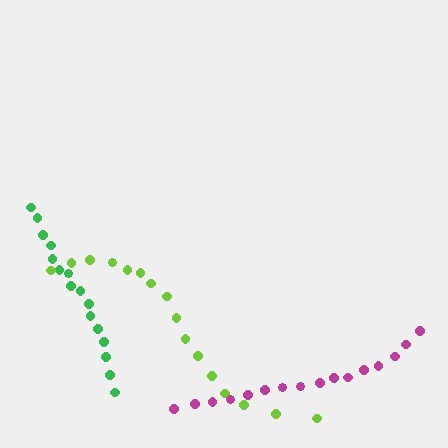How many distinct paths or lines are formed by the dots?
There are 3 distinct paths.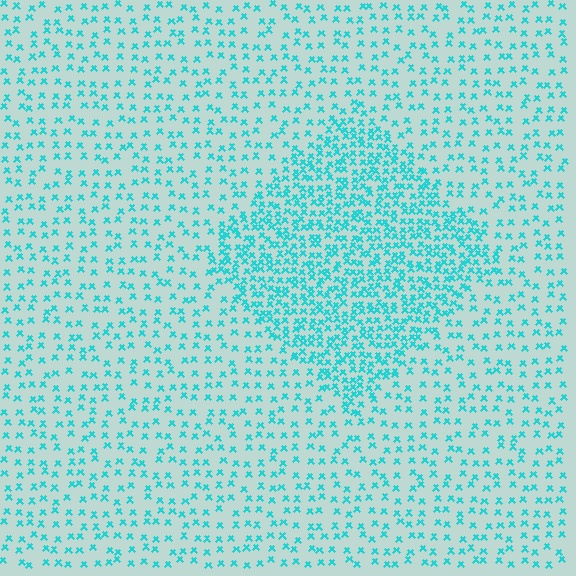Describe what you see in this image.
The image contains small cyan elements arranged at two different densities. A diamond-shaped region is visible where the elements are more densely packed than the surrounding area.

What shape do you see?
I see a diamond.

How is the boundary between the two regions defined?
The boundary is defined by a change in element density (approximately 2.3x ratio). All elements are the same color, size, and shape.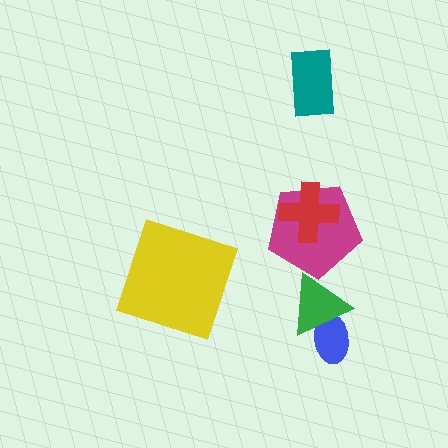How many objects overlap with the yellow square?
0 objects overlap with the yellow square.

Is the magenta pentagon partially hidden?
Yes, it is partially covered by another shape.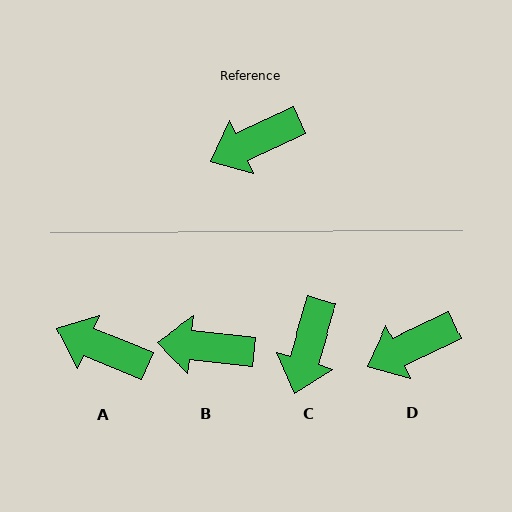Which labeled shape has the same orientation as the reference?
D.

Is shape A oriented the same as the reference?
No, it is off by about 47 degrees.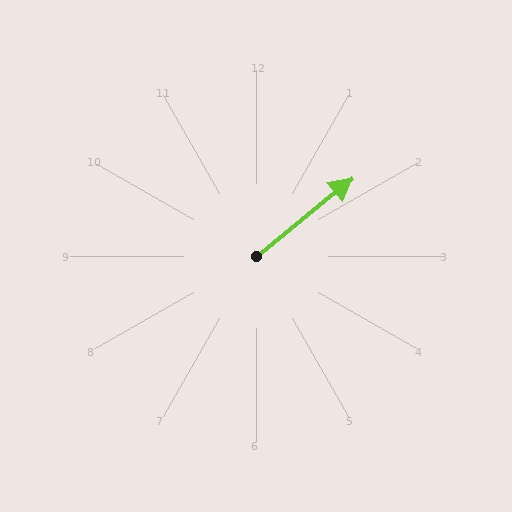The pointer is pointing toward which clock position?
Roughly 2 o'clock.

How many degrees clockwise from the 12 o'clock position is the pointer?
Approximately 51 degrees.